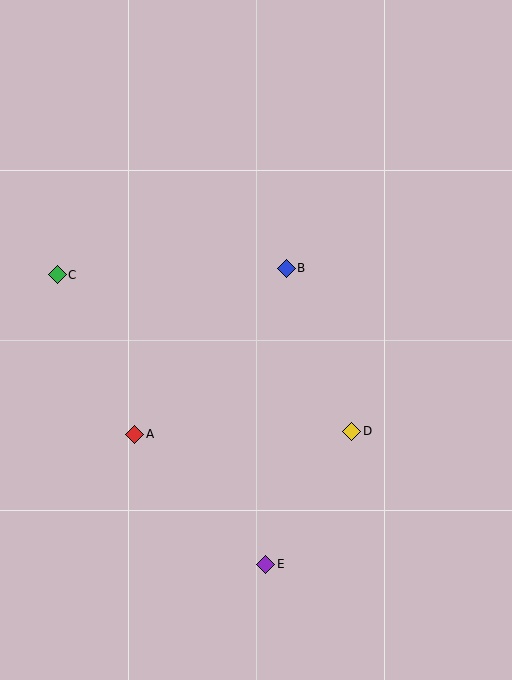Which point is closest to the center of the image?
Point B at (286, 268) is closest to the center.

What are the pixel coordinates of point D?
Point D is at (352, 432).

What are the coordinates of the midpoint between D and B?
The midpoint between D and B is at (319, 350).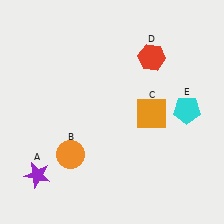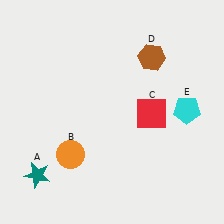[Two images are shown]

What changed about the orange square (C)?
In Image 1, C is orange. In Image 2, it changed to red.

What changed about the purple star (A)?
In Image 1, A is purple. In Image 2, it changed to teal.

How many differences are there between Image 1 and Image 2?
There are 3 differences between the two images.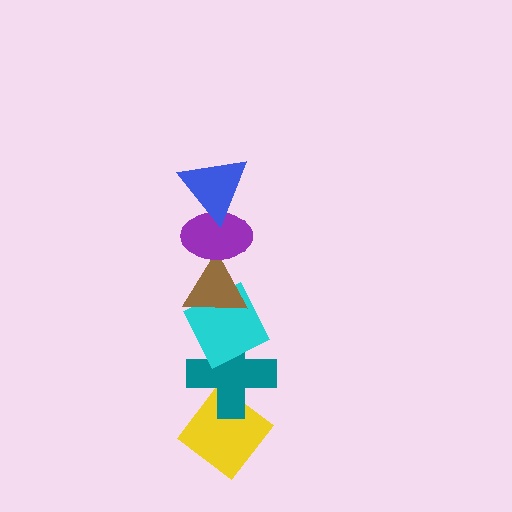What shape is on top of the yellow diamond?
The teal cross is on top of the yellow diamond.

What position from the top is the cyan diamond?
The cyan diamond is 4th from the top.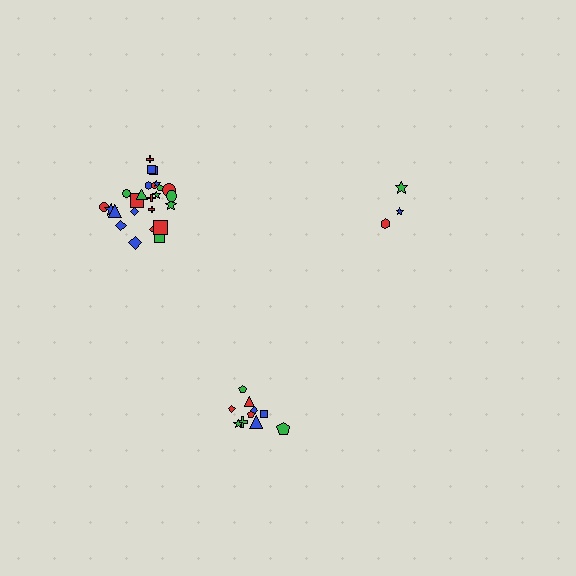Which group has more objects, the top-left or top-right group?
The top-left group.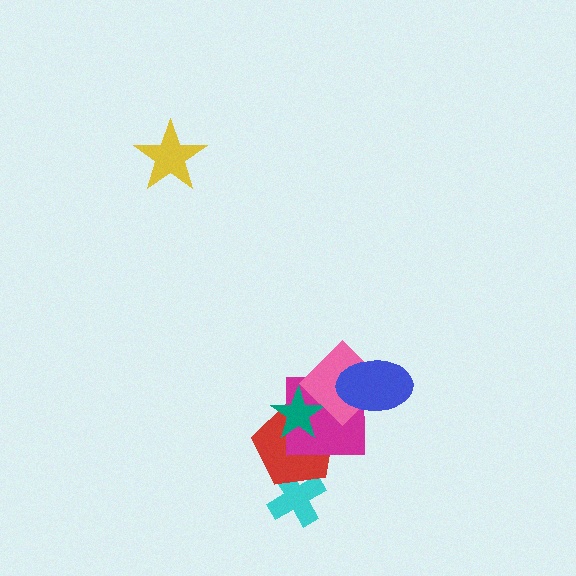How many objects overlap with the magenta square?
4 objects overlap with the magenta square.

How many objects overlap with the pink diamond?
3 objects overlap with the pink diamond.